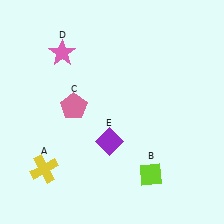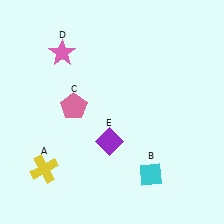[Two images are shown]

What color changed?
The diamond (B) changed from lime in Image 1 to cyan in Image 2.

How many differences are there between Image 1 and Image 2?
There is 1 difference between the two images.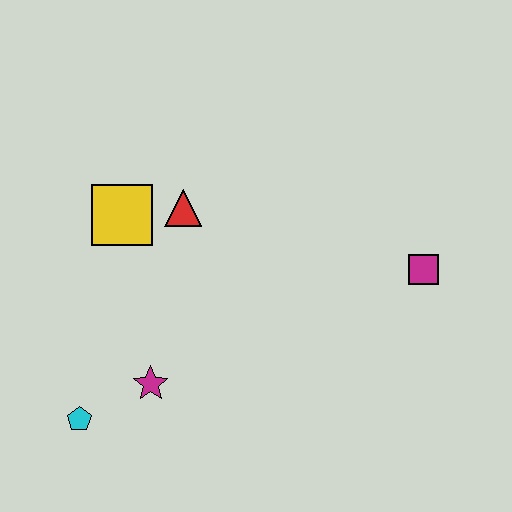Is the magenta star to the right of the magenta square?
No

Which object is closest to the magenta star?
The cyan pentagon is closest to the magenta star.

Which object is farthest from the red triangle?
The magenta square is farthest from the red triangle.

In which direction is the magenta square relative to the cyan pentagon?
The magenta square is to the right of the cyan pentagon.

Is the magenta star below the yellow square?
Yes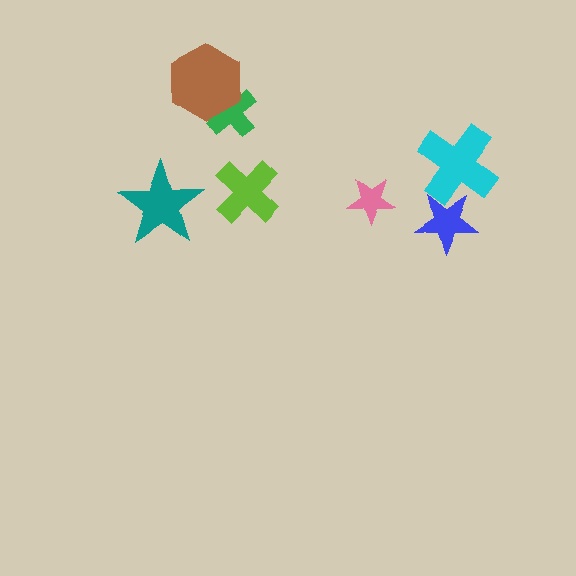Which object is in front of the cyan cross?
The blue star is in front of the cyan cross.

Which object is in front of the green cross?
The brown hexagon is in front of the green cross.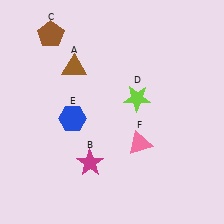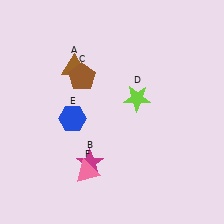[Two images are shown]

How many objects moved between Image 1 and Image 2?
2 objects moved between the two images.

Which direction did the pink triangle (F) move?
The pink triangle (F) moved left.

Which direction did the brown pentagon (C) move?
The brown pentagon (C) moved down.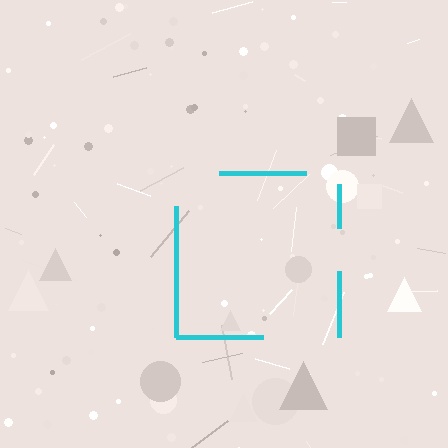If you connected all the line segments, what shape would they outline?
They would outline a square.